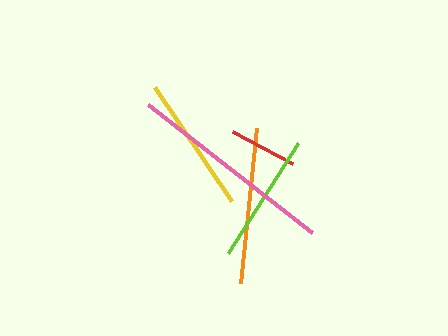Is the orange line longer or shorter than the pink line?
The pink line is longer than the orange line.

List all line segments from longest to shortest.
From longest to shortest: pink, orange, yellow, lime, red.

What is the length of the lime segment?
The lime segment is approximately 130 pixels long.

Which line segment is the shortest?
The red line is the shortest at approximately 68 pixels.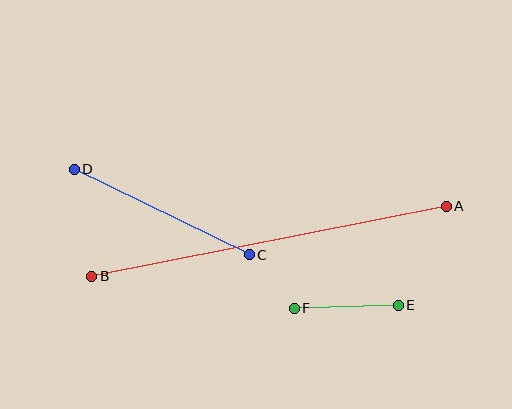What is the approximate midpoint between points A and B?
The midpoint is at approximately (269, 241) pixels.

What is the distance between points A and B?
The distance is approximately 361 pixels.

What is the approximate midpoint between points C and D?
The midpoint is at approximately (162, 212) pixels.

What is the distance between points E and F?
The distance is approximately 104 pixels.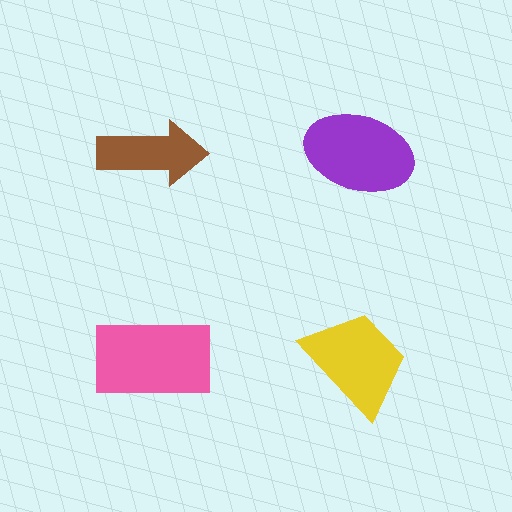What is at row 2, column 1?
A pink rectangle.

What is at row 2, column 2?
A yellow trapezoid.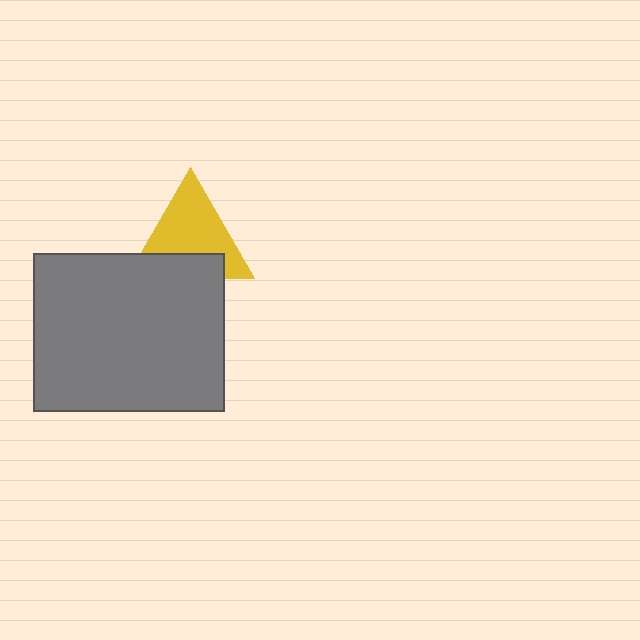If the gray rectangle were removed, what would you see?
You would see the complete yellow triangle.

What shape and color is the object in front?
The object in front is a gray rectangle.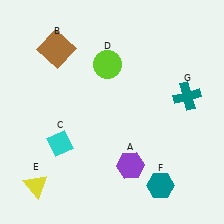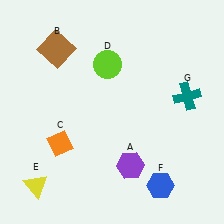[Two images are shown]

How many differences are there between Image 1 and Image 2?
There are 2 differences between the two images.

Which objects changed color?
C changed from cyan to orange. F changed from teal to blue.